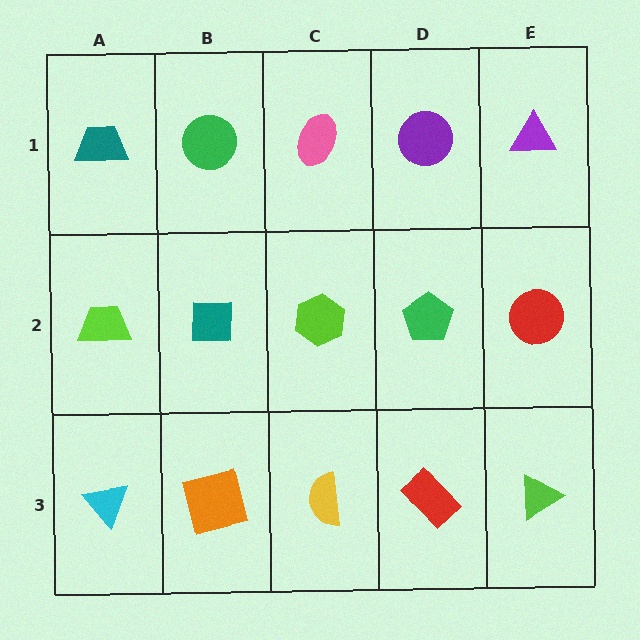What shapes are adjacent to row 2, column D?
A purple circle (row 1, column D), a red rectangle (row 3, column D), a lime hexagon (row 2, column C), a red circle (row 2, column E).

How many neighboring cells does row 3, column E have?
2.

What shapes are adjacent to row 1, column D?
A green pentagon (row 2, column D), a pink ellipse (row 1, column C), a purple triangle (row 1, column E).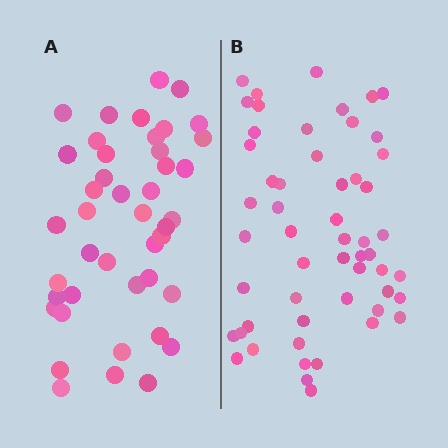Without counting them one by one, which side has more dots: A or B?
Region B (the right region) has more dots.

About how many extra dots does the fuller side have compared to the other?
Region B has roughly 12 or so more dots than region A.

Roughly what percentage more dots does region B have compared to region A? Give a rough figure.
About 25% more.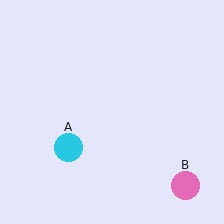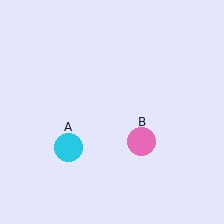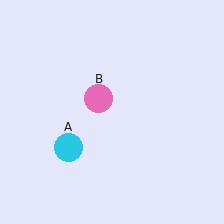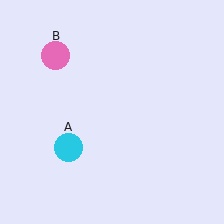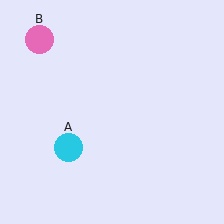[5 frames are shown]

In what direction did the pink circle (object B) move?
The pink circle (object B) moved up and to the left.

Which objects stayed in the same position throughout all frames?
Cyan circle (object A) remained stationary.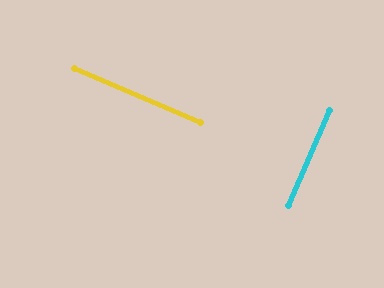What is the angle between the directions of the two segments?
Approximately 90 degrees.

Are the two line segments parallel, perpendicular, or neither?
Perpendicular — they meet at approximately 90°.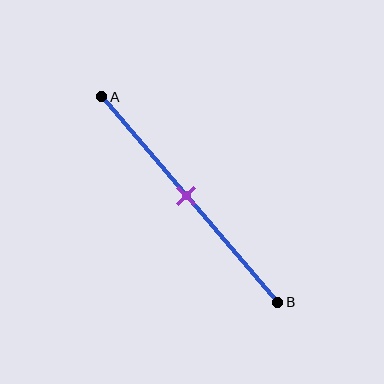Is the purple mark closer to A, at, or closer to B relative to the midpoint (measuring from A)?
The purple mark is approximately at the midpoint of segment AB.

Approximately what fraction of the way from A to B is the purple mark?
The purple mark is approximately 50% of the way from A to B.